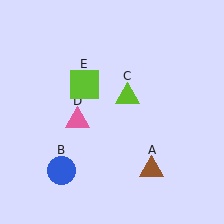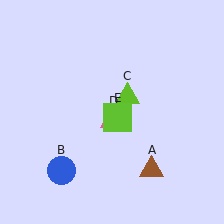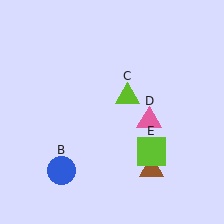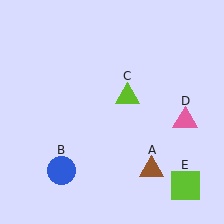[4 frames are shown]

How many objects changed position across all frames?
2 objects changed position: pink triangle (object D), lime square (object E).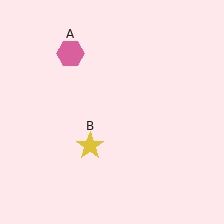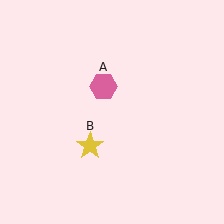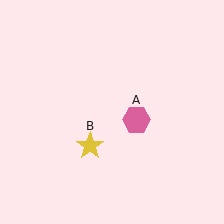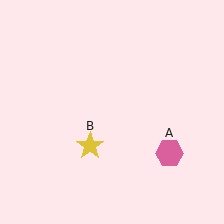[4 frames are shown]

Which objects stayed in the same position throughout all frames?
Yellow star (object B) remained stationary.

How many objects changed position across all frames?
1 object changed position: pink hexagon (object A).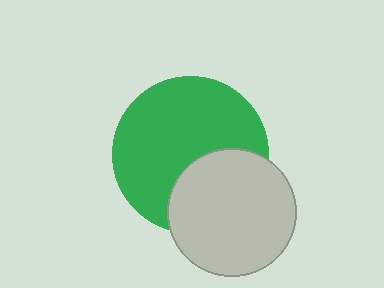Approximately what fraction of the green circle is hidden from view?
Roughly 32% of the green circle is hidden behind the light gray circle.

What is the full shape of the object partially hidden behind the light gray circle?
The partially hidden object is a green circle.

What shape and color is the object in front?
The object in front is a light gray circle.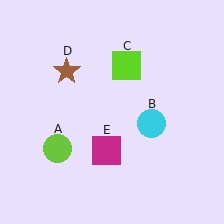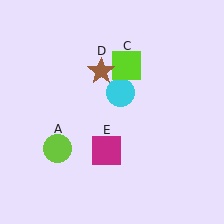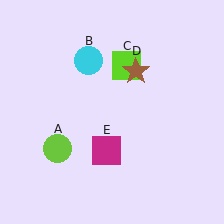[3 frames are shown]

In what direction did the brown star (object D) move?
The brown star (object D) moved right.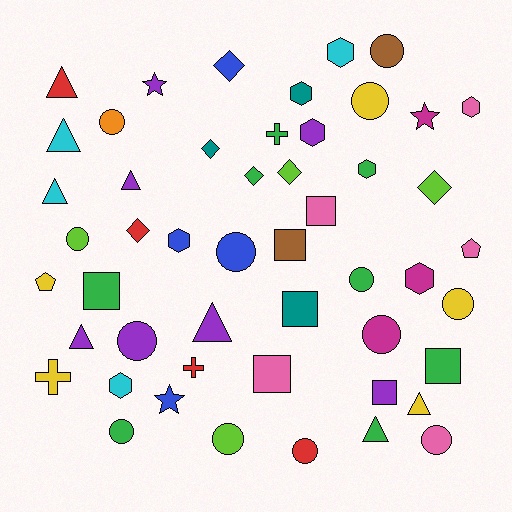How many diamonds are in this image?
There are 6 diamonds.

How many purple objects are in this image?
There are 7 purple objects.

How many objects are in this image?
There are 50 objects.